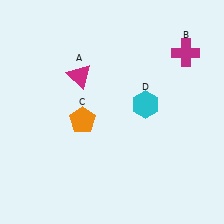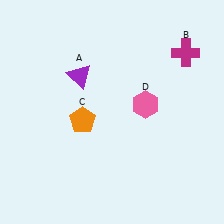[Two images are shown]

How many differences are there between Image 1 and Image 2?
There are 2 differences between the two images.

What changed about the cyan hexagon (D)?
In Image 1, D is cyan. In Image 2, it changed to pink.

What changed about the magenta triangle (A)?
In Image 1, A is magenta. In Image 2, it changed to purple.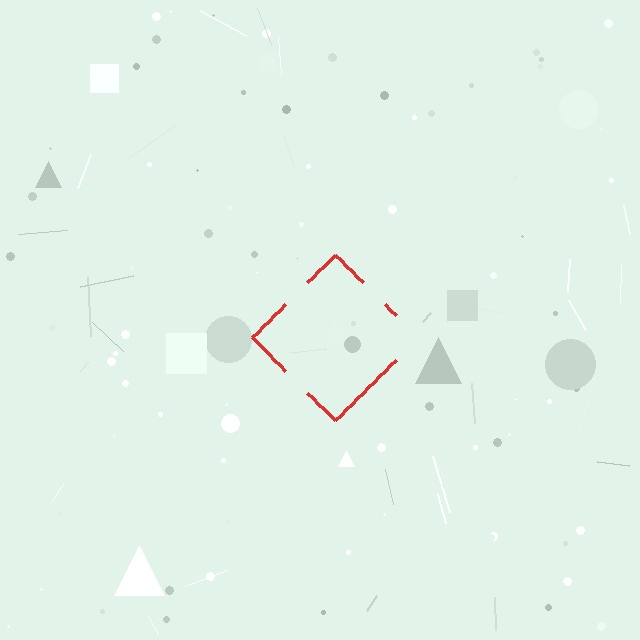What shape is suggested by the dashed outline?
The dashed outline suggests a diamond.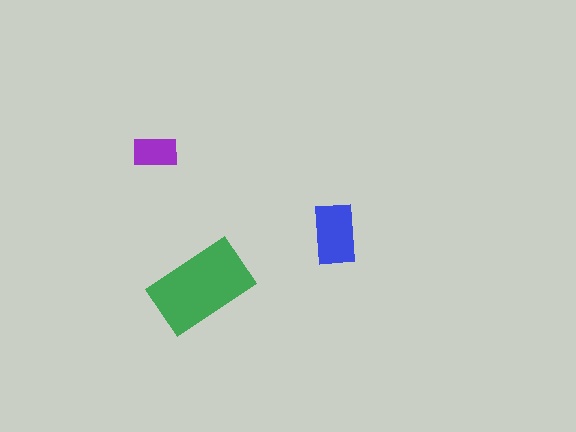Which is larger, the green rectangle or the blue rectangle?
The green one.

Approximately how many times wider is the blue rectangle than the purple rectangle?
About 1.5 times wider.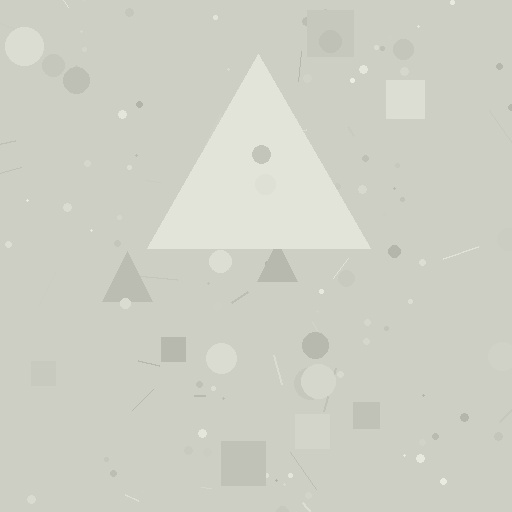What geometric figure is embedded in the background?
A triangle is embedded in the background.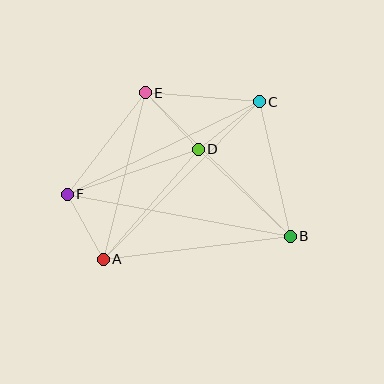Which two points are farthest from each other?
Points B and F are farthest from each other.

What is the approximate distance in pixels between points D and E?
The distance between D and E is approximately 78 pixels.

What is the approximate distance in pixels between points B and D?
The distance between B and D is approximately 127 pixels.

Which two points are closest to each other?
Points A and F are closest to each other.